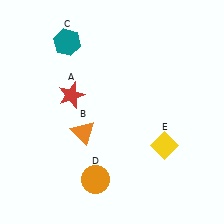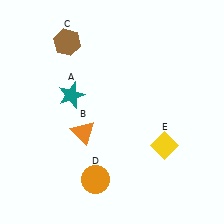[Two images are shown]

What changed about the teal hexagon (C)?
In Image 1, C is teal. In Image 2, it changed to brown.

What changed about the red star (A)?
In Image 1, A is red. In Image 2, it changed to teal.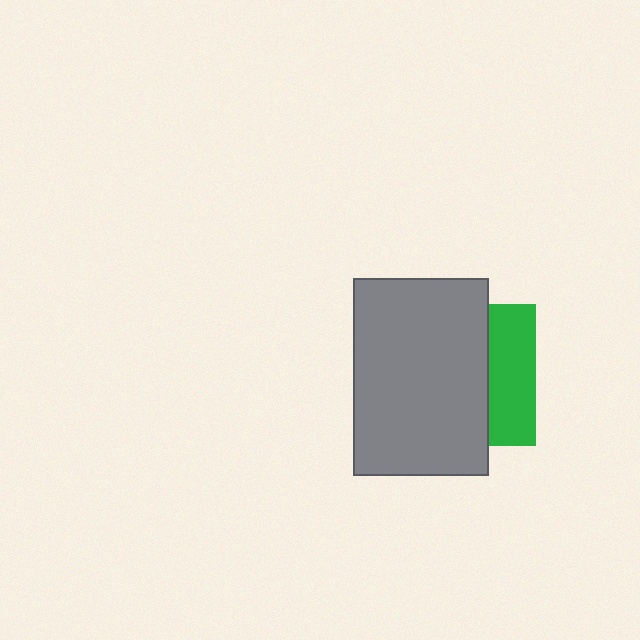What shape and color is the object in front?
The object in front is a gray rectangle.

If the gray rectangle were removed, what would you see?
You would see the complete green square.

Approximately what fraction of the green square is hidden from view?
Roughly 68% of the green square is hidden behind the gray rectangle.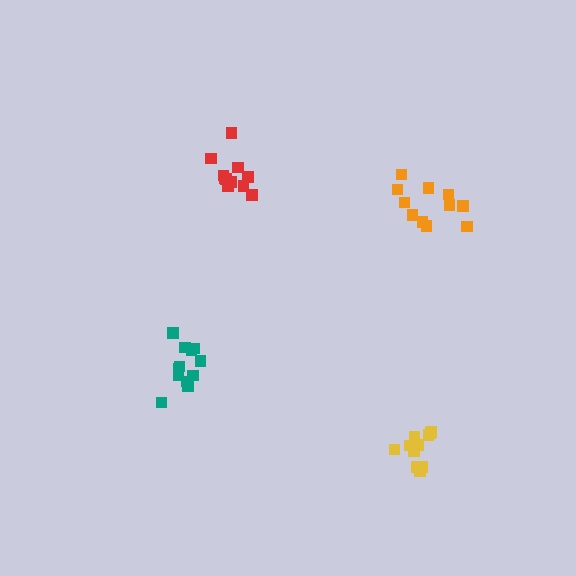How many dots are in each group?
Group 1: 11 dots, Group 2: 11 dots, Group 3: 11 dots, Group 4: 13 dots (46 total).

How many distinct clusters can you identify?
There are 4 distinct clusters.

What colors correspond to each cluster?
The clusters are colored: yellow, orange, red, teal.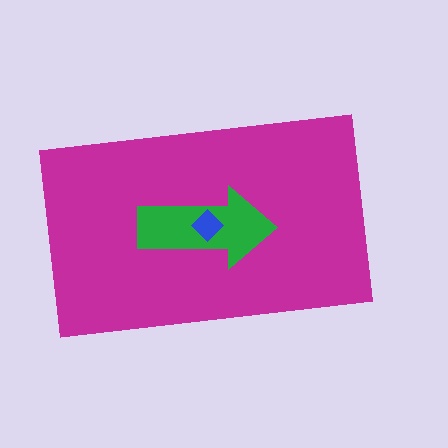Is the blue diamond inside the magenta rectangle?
Yes.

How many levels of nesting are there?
3.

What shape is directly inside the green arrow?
The blue diamond.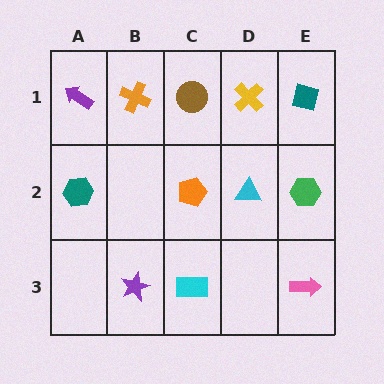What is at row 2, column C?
An orange pentagon.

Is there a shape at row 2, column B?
No, that cell is empty.